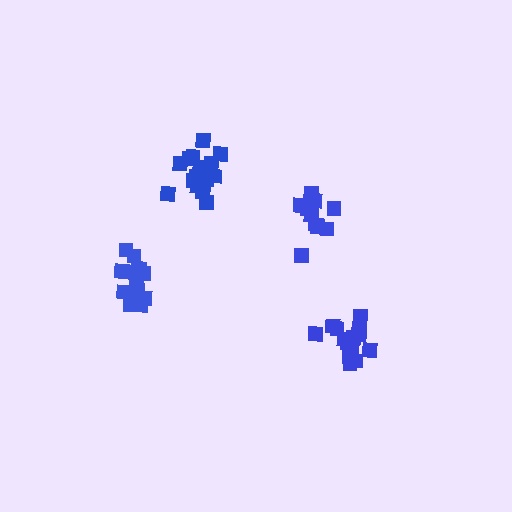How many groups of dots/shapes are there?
There are 4 groups.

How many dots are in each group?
Group 1: 14 dots, Group 2: 11 dots, Group 3: 17 dots, Group 4: 16 dots (58 total).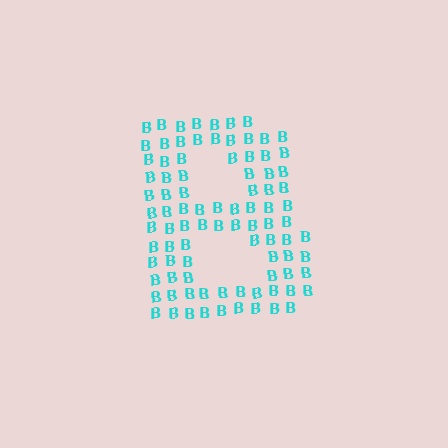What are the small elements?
The small elements are letter B's.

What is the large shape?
The large shape is the letter B.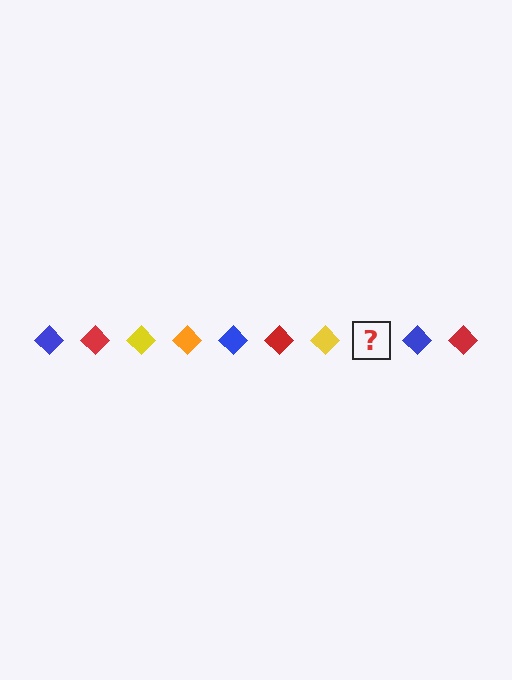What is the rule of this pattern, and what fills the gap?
The rule is that the pattern cycles through blue, red, yellow, orange diamonds. The gap should be filled with an orange diamond.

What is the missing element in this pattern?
The missing element is an orange diamond.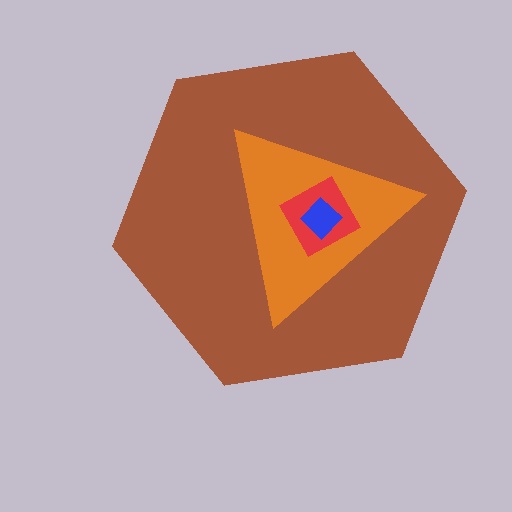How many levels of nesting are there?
4.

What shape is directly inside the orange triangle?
The red diamond.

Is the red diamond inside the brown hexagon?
Yes.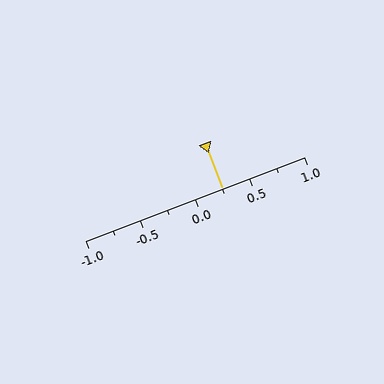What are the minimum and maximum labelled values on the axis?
The axis runs from -1.0 to 1.0.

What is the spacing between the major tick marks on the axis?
The major ticks are spaced 0.5 apart.